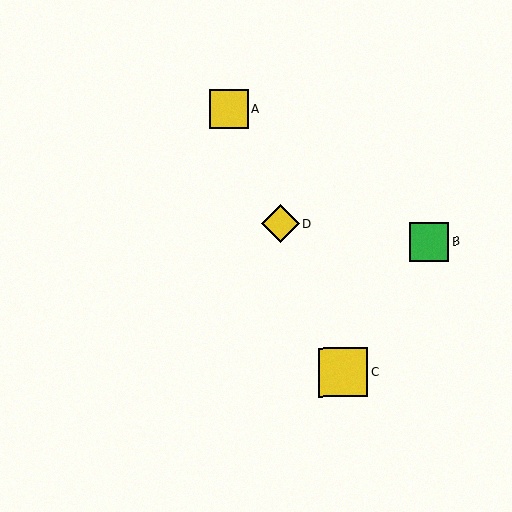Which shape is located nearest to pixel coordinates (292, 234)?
The yellow diamond (labeled D) at (280, 224) is nearest to that location.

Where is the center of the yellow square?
The center of the yellow square is at (229, 109).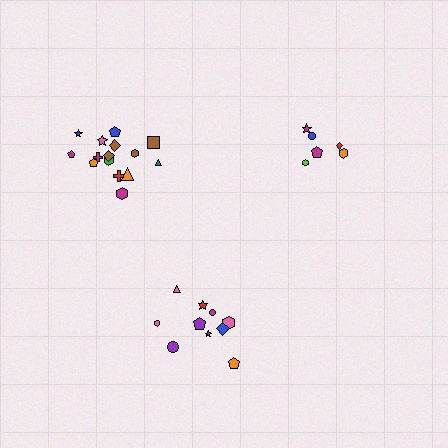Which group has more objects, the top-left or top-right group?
The top-left group.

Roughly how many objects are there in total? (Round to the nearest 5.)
Roughly 30 objects in total.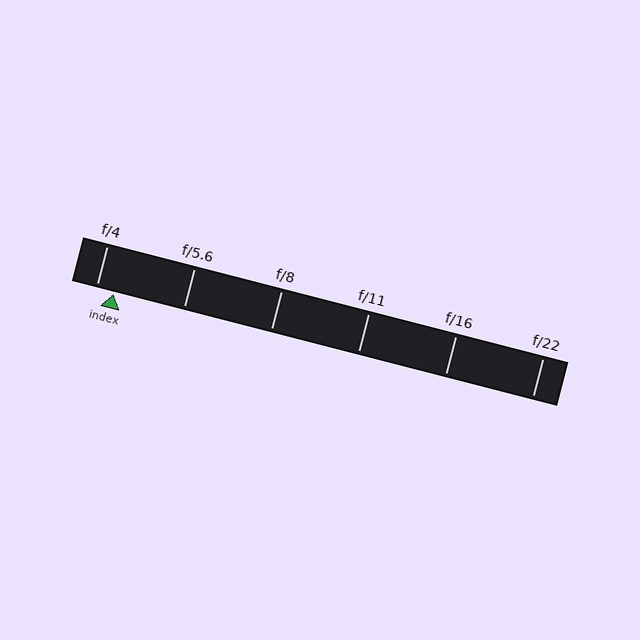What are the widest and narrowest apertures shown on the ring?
The widest aperture shown is f/4 and the narrowest is f/22.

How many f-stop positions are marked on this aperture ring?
There are 6 f-stop positions marked.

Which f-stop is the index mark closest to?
The index mark is closest to f/4.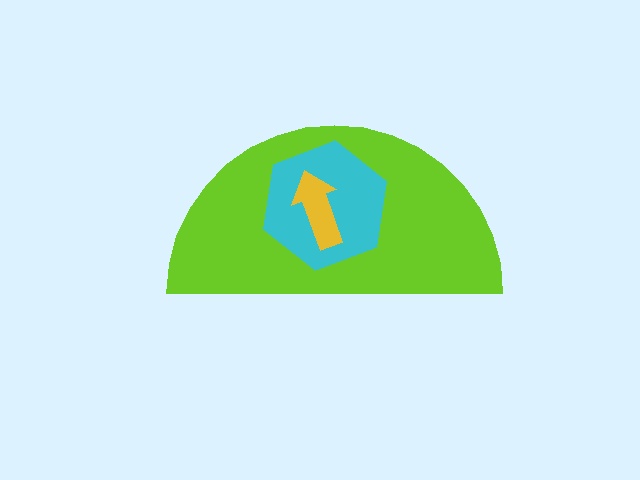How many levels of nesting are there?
3.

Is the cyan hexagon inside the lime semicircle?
Yes.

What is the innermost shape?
The yellow arrow.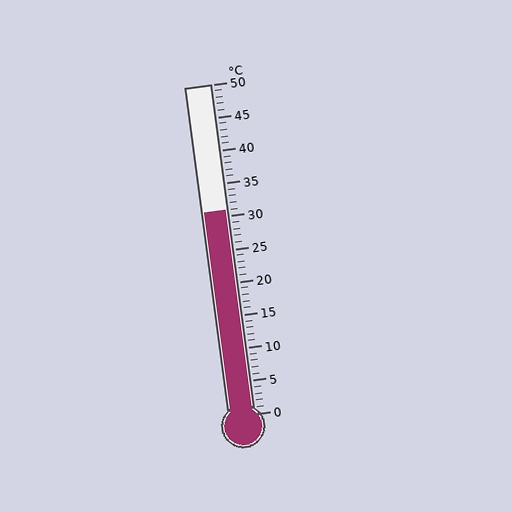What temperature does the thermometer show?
The thermometer shows approximately 31°C.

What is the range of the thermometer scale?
The thermometer scale ranges from 0°C to 50°C.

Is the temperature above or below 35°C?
The temperature is below 35°C.